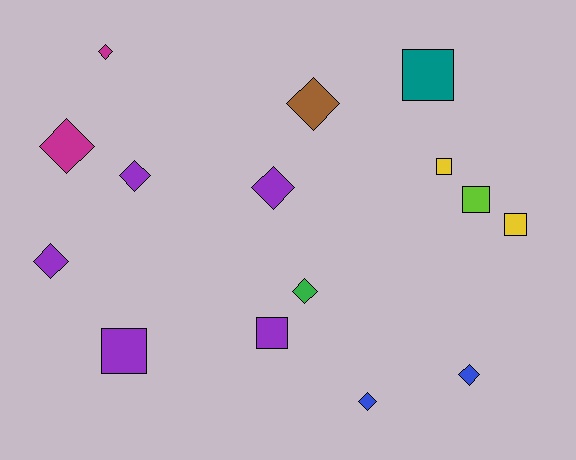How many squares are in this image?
There are 6 squares.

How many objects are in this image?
There are 15 objects.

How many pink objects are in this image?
There are no pink objects.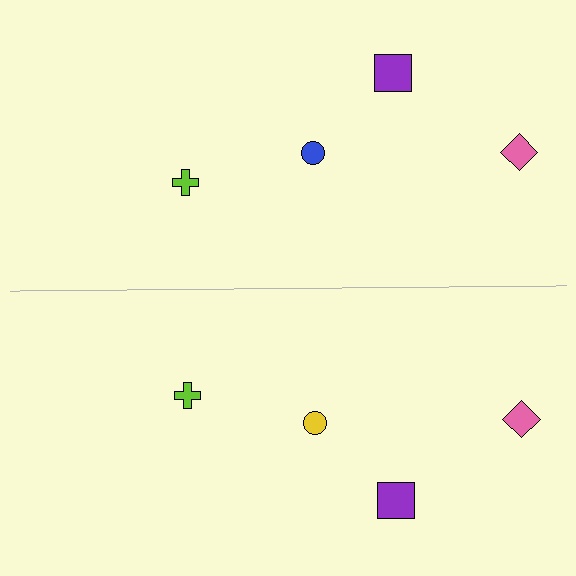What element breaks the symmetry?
The yellow circle on the bottom side breaks the symmetry — its mirror counterpart is blue.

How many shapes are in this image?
There are 8 shapes in this image.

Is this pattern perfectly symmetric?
No, the pattern is not perfectly symmetric. The yellow circle on the bottom side breaks the symmetry — its mirror counterpart is blue.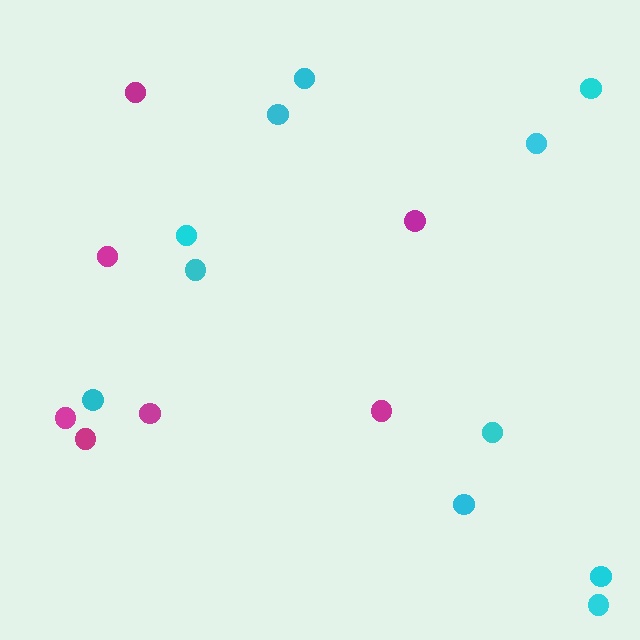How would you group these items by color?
There are 2 groups: one group of cyan circles (11) and one group of magenta circles (7).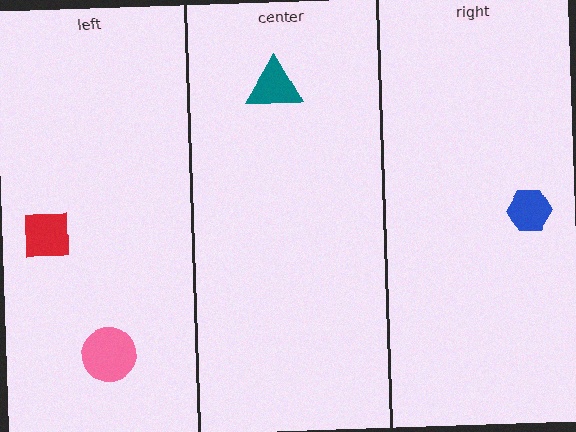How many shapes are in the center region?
1.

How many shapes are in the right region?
1.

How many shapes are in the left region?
2.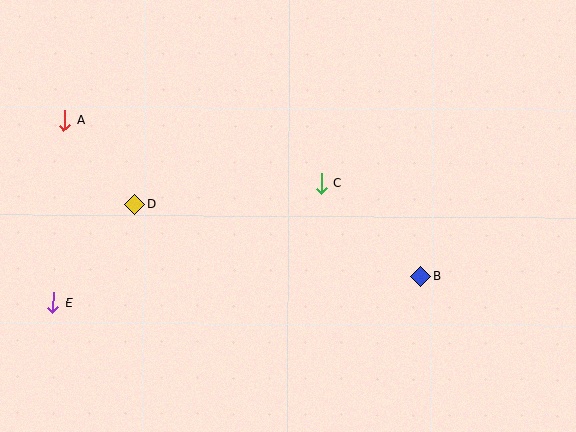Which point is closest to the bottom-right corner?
Point B is closest to the bottom-right corner.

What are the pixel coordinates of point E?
Point E is at (53, 303).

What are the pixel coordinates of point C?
Point C is at (321, 183).